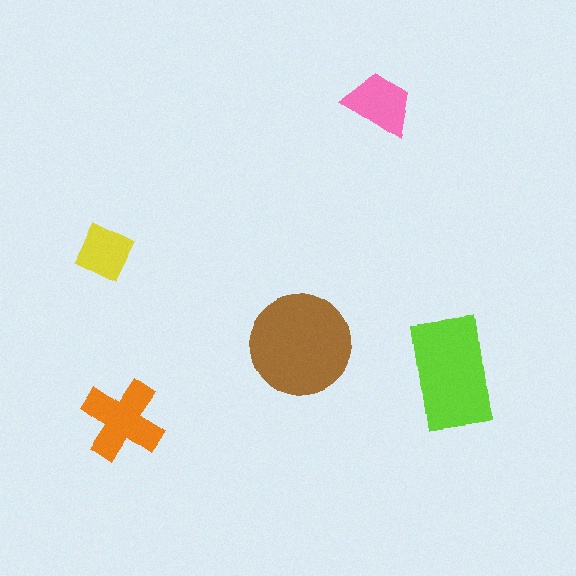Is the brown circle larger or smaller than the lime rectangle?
Larger.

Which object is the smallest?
The yellow diamond.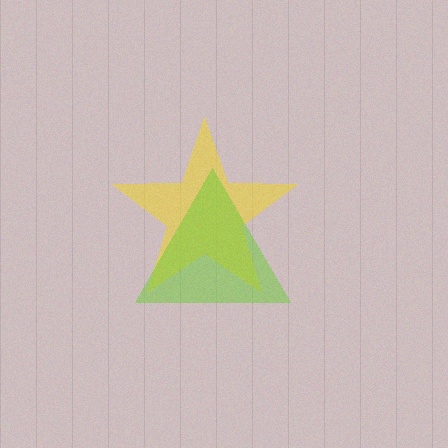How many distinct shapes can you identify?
There are 2 distinct shapes: a yellow star, a lime triangle.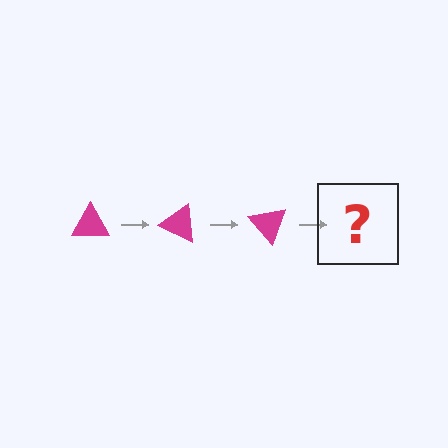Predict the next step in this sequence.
The next step is a magenta triangle rotated 75 degrees.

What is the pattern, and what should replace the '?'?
The pattern is that the triangle rotates 25 degrees each step. The '?' should be a magenta triangle rotated 75 degrees.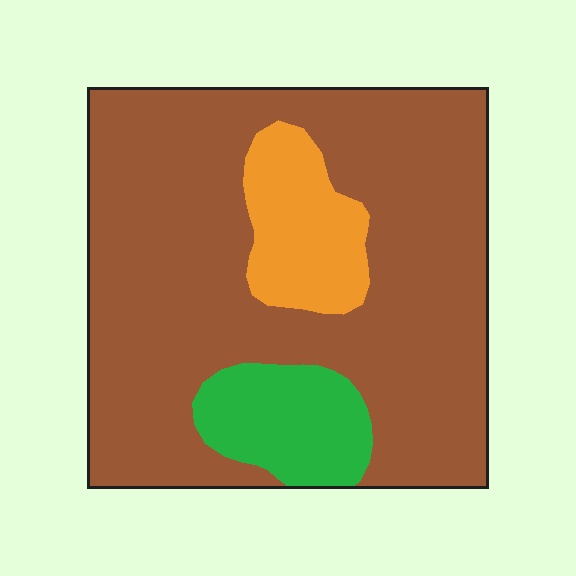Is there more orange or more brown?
Brown.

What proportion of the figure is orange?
Orange covers around 10% of the figure.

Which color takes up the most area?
Brown, at roughly 80%.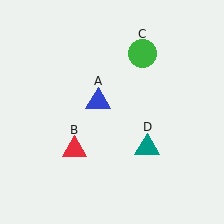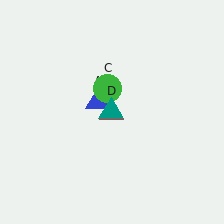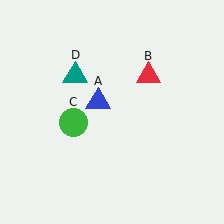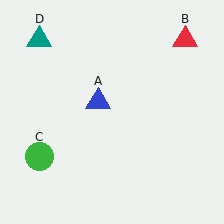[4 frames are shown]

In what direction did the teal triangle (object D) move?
The teal triangle (object D) moved up and to the left.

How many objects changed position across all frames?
3 objects changed position: red triangle (object B), green circle (object C), teal triangle (object D).